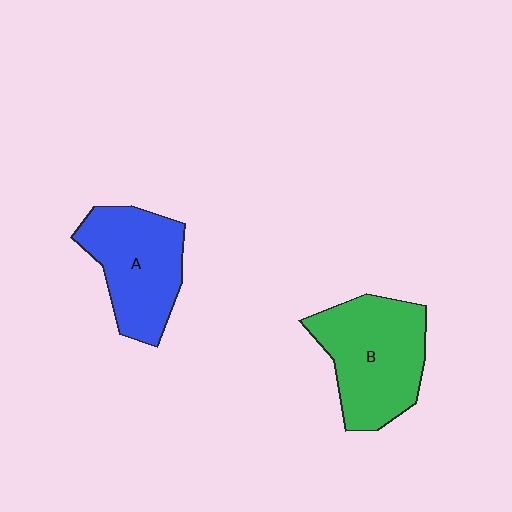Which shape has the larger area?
Shape B (green).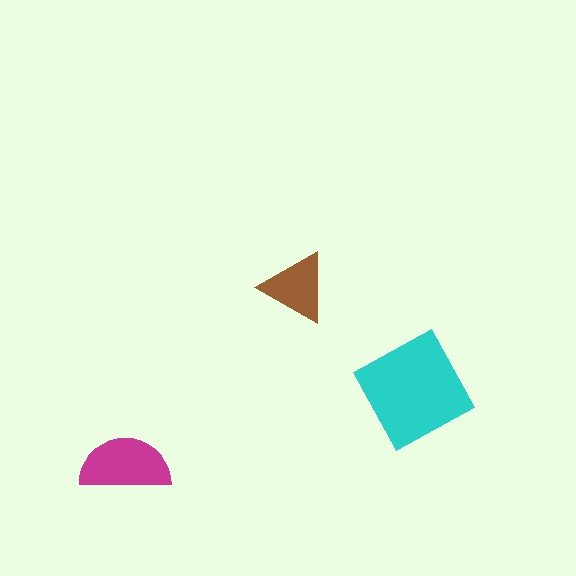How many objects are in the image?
There are 3 objects in the image.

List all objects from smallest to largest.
The brown triangle, the magenta semicircle, the cyan diamond.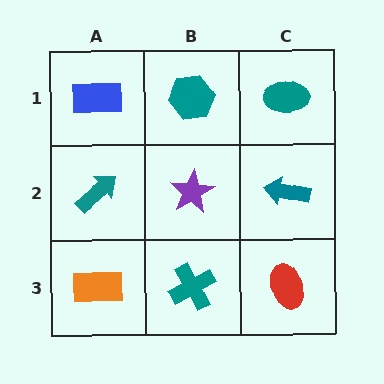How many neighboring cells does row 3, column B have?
3.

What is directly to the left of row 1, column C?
A teal hexagon.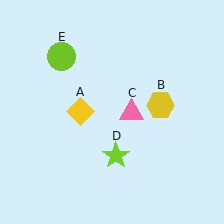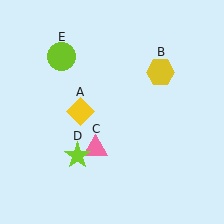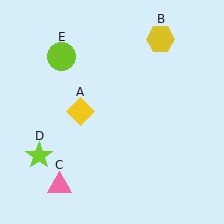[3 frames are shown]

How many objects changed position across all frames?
3 objects changed position: yellow hexagon (object B), pink triangle (object C), lime star (object D).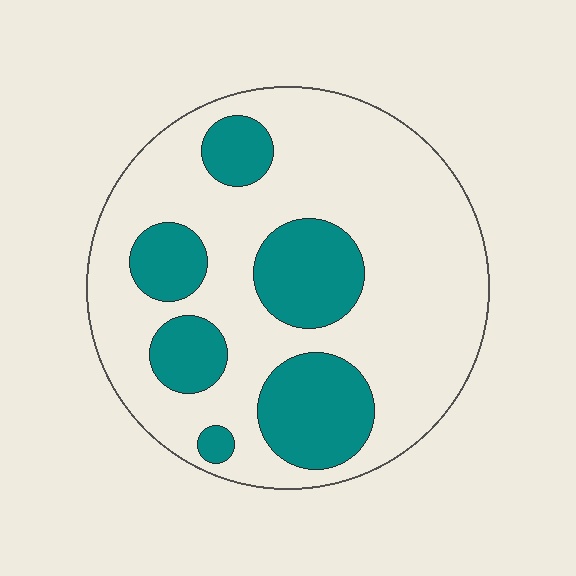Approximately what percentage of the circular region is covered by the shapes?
Approximately 30%.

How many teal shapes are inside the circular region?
6.